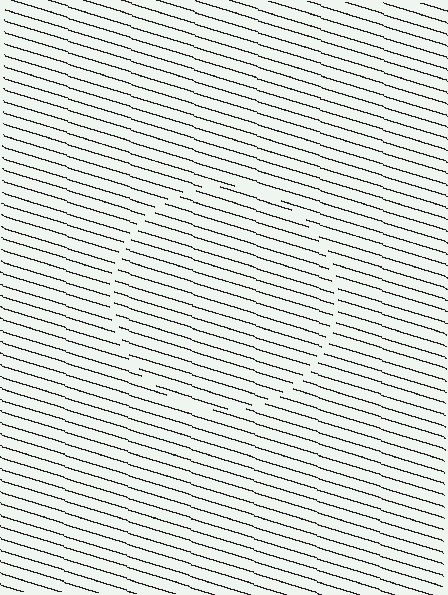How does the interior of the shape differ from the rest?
The interior of the shape contains the same grating, shifted by half a period — the contour is defined by the phase discontinuity where line-ends from the inner and outer gratings abut.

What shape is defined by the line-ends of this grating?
An illusory circle. The interior of the shape contains the same grating, shifted by half a period — the contour is defined by the phase discontinuity where line-ends from the inner and outer gratings abut.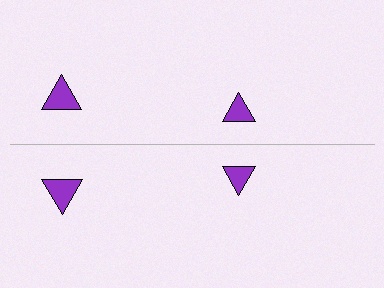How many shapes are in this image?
There are 4 shapes in this image.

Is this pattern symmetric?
Yes, this pattern has bilateral (reflection) symmetry.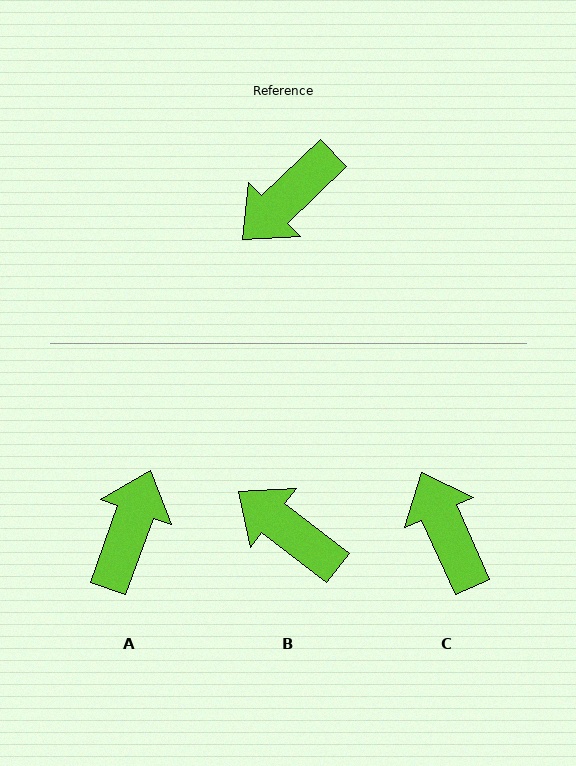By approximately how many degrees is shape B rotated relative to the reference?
Approximately 81 degrees clockwise.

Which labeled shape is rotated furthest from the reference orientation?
A, about 153 degrees away.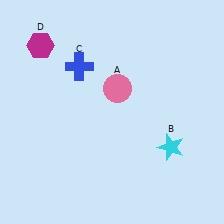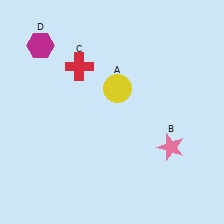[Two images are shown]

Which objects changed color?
A changed from pink to yellow. B changed from cyan to pink. C changed from blue to red.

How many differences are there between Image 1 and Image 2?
There are 3 differences between the two images.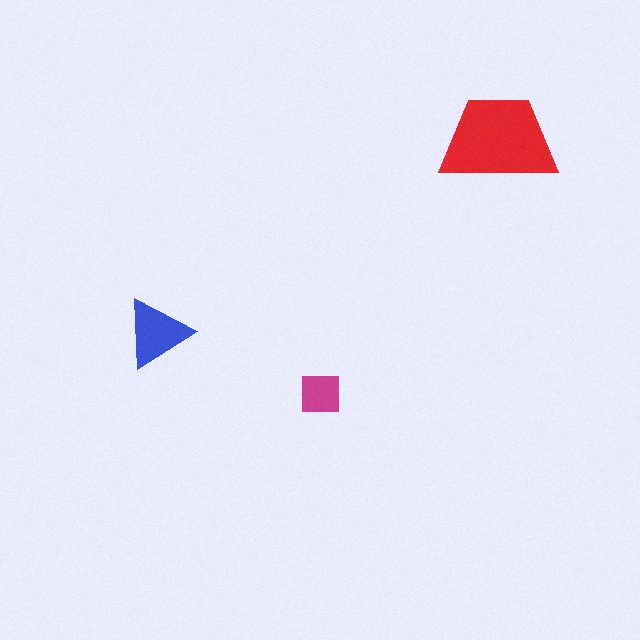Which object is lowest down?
The magenta square is bottommost.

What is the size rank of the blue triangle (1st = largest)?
2nd.